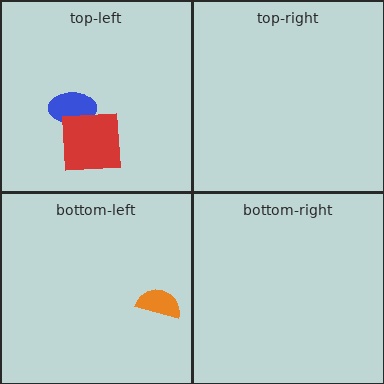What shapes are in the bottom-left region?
The orange semicircle.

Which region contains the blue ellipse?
The top-left region.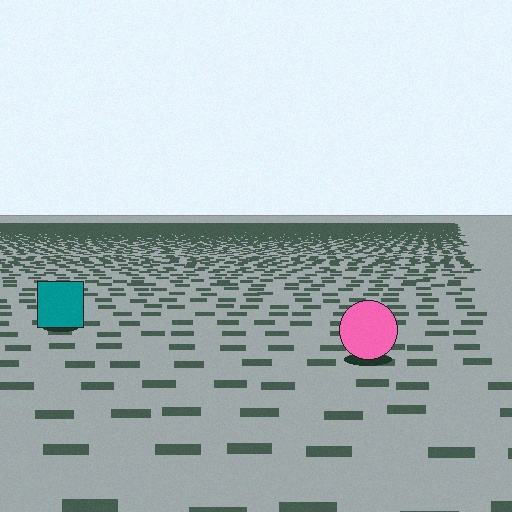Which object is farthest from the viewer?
The teal square is farthest from the viewer. It appears smaller and the ground texture around it is denser.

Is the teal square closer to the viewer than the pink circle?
No. The pink circle is closer — you can tell from the texture gradient: the ground texture is coarser near it.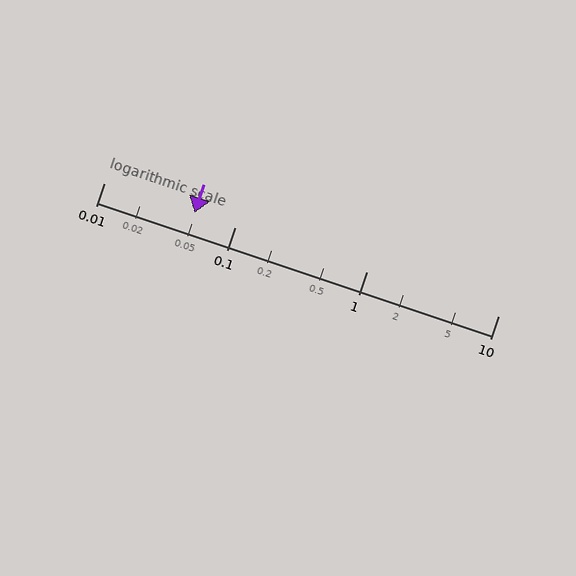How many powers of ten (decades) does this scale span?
The scale spans 3 decades, from 0.01 to 10.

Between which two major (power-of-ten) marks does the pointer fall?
The pointer is between 0.01 and 0.1.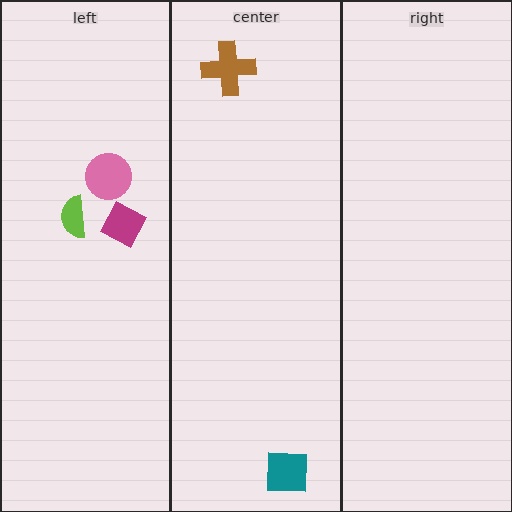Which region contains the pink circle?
The left region.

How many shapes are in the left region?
3.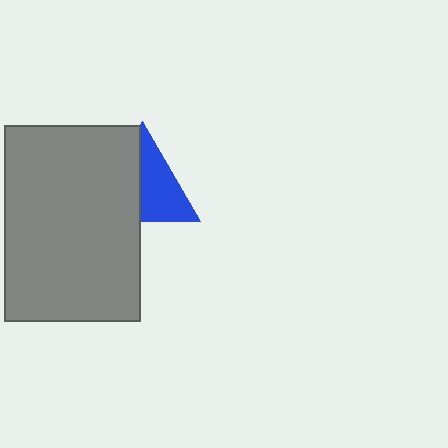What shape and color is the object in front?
The object in front is a gray rectangle.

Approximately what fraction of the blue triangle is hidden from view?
Roughly 48% of the blue triangle is hidden behind the gray rectangle.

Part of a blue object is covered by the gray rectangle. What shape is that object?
It is a triangle.